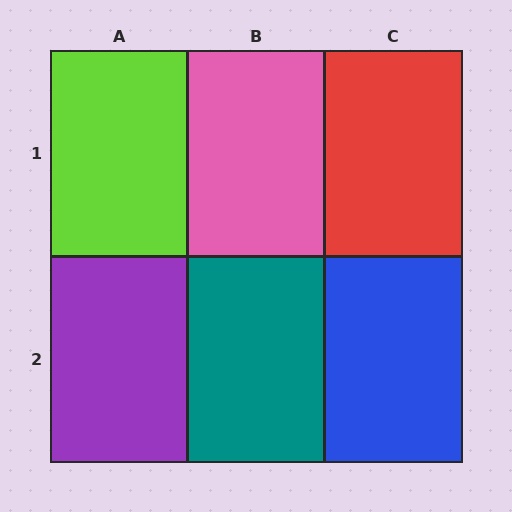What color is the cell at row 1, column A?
Lime.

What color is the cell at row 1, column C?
Red.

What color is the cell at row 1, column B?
Pink.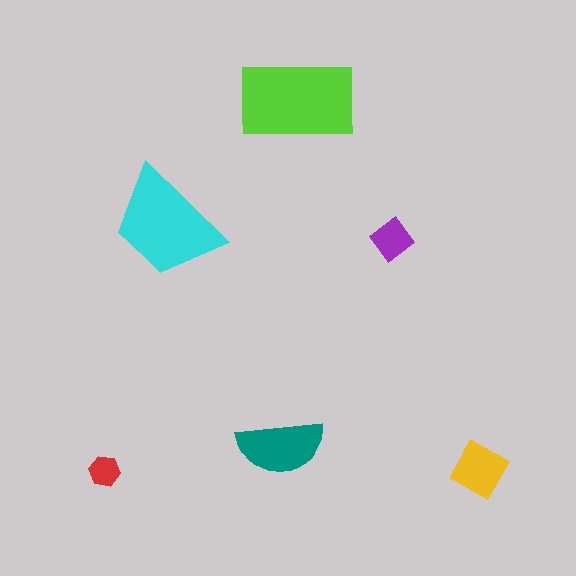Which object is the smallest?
The red hexagon.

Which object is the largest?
The lime rectangle.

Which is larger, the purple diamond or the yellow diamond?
The yellow diamond.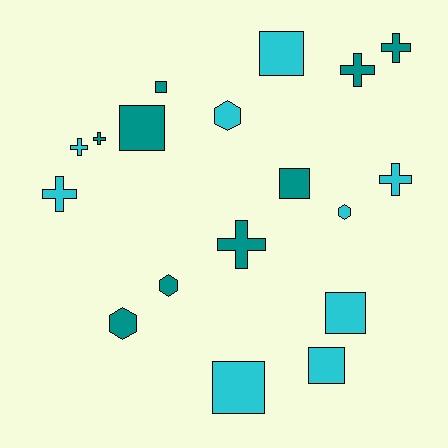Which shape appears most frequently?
Cross, with 7 objects.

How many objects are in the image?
There are 18 objects.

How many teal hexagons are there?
There are 2 teal hexagons.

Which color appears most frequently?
Cyan, with 9 objects.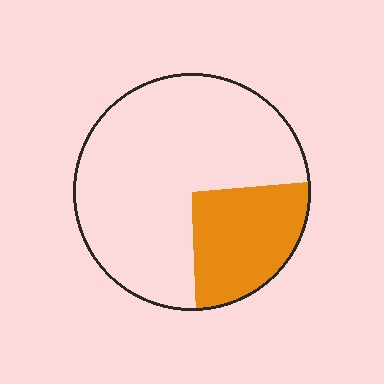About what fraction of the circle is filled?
About one quarter (1/4).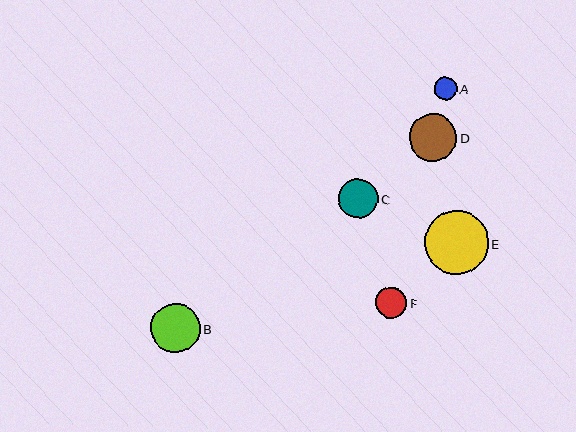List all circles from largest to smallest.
From largest to smallest: E, B, D, C, F, A.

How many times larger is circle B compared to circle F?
Circle B is approximately 1.6 times the size of circle F.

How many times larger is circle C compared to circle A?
Circle C is approximately 1.7 times the size of circle A.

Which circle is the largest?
Circle E is the largest with a size of approximately 64 pixels.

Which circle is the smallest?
Circle A is the smallest with a size of approximately 23 pixels.